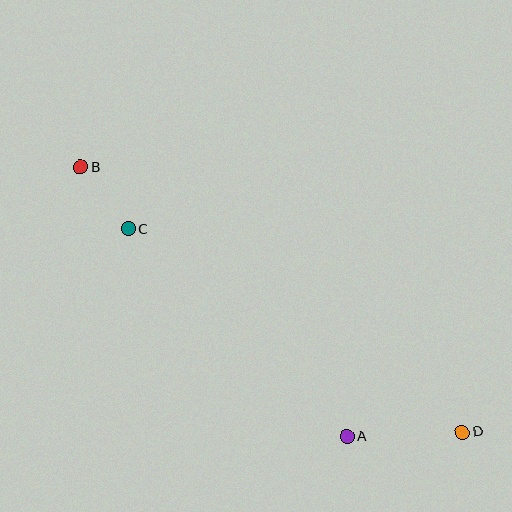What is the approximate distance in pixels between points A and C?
The distance between A and C is approximately 302 pixels.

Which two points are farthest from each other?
Points B and D are farthest from each other.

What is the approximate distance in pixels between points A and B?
The distance between A and B is approximately 379 pixels.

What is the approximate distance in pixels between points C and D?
The distance between C and D is approximately 391 pixels.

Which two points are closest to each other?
Points B and C are closest to each other.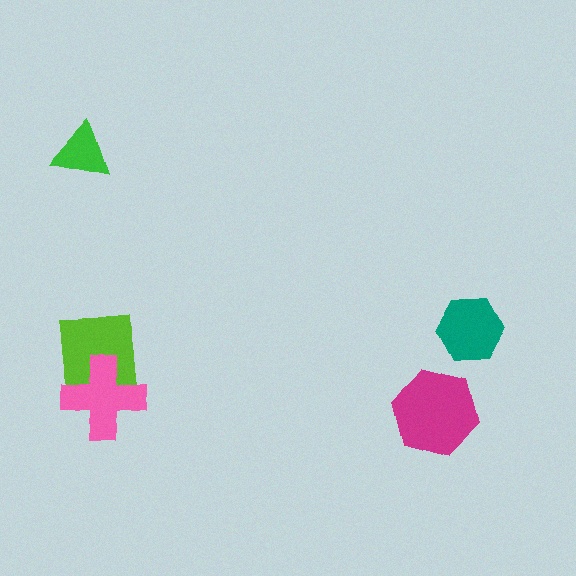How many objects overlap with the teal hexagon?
0 objects overlap with the teal hexagon.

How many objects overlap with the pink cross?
1 object overlaps with the pink cross.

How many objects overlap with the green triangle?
0 objects overlap with the green triangle.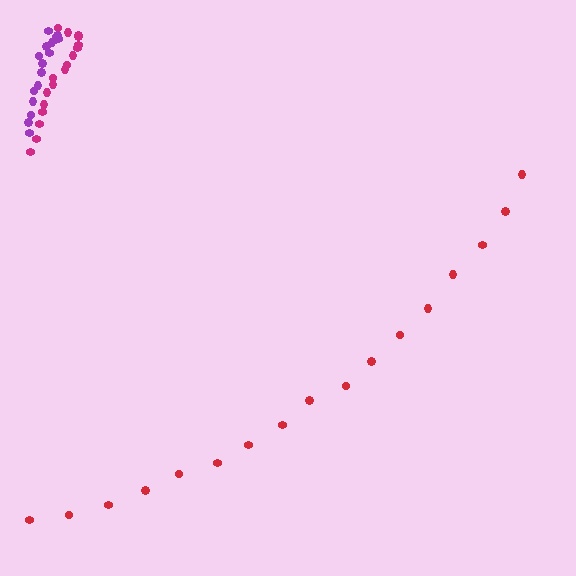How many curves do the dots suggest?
There are 3 distinct paths.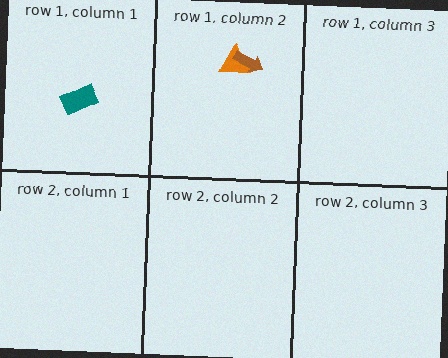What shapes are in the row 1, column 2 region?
The orange triangle, the brown arrow.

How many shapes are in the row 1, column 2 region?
2.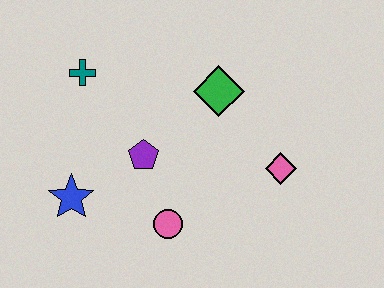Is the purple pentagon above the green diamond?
No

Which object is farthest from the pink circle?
The teal cross is farthest from the pink circle.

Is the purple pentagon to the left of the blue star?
No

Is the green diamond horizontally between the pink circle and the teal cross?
No